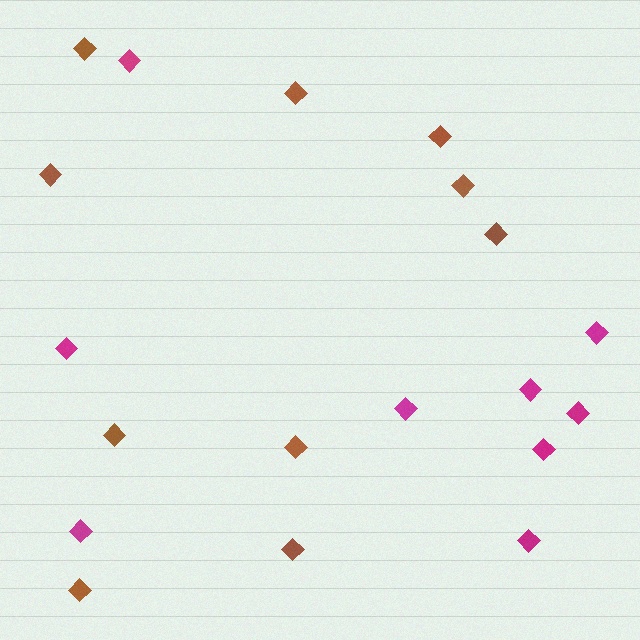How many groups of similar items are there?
There are 2 groups: one group of magenta diamonds (9) and one group of brown diamonds (10).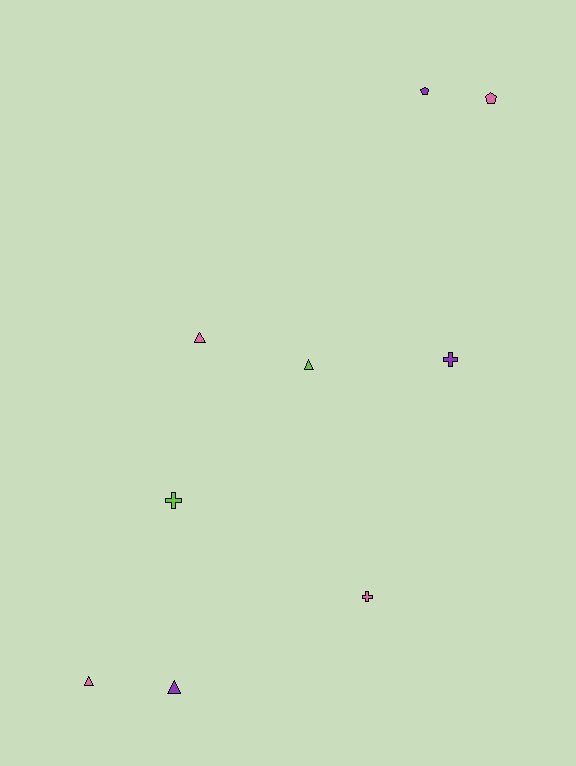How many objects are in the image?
There are 9 objects.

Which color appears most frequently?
Pink, with 4 objects.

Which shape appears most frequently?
Triangle, with 4 objects.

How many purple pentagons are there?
There is 1 purple pentagon.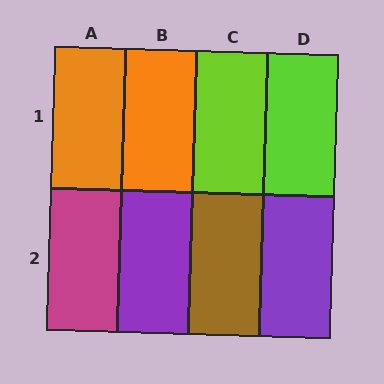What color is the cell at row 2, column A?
Magenta.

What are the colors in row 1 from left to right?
Orange, orange, lime, lime.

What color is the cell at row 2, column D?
Purple.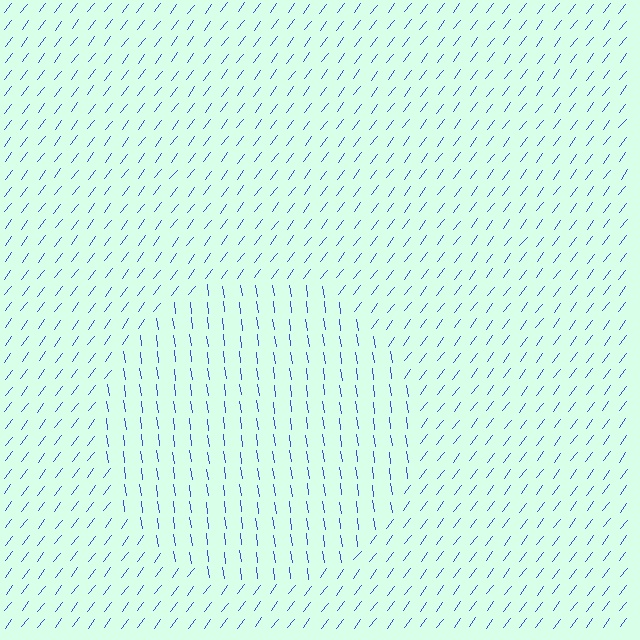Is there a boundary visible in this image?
Yes, there is a texture boundary formed by a change in line orientation.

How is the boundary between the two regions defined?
The boundary is defined purely by a change in line orientation (approximately 45 degrees difference). All lines are the same color and thickness.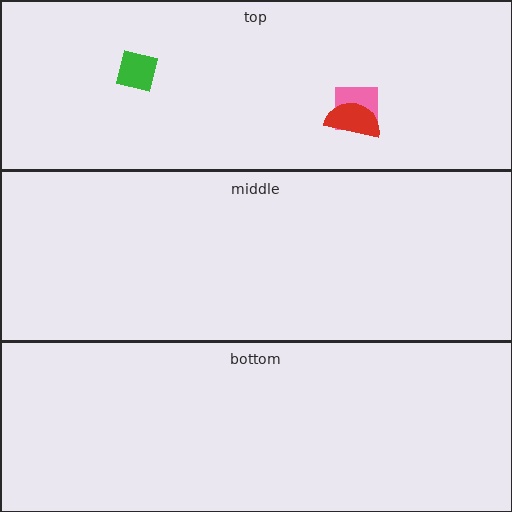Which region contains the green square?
The top region.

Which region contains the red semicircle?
The top region.